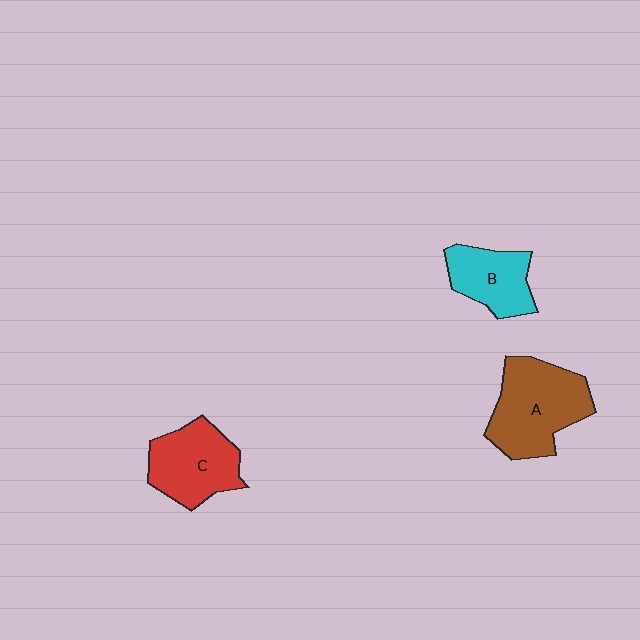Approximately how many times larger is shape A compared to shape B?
Approximately 1.6 times.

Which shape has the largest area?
Shape A (brown).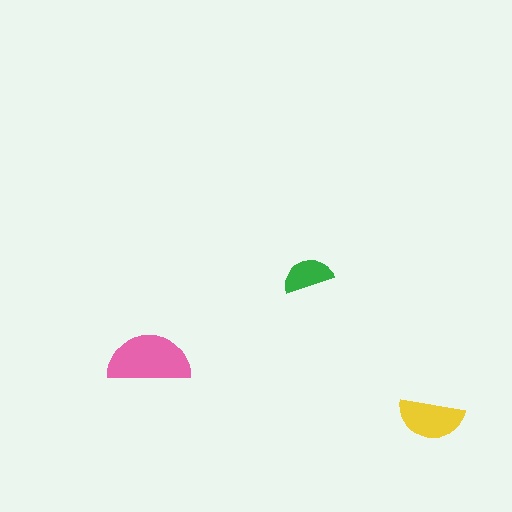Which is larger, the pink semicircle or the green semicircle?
The pink one.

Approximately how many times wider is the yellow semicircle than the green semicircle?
About 1.5 times wider.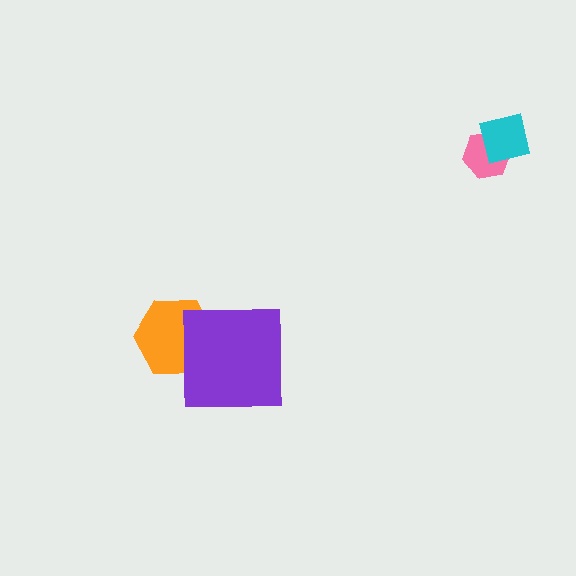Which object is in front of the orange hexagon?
The purple square is in front of the orange hexagon.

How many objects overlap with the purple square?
1 object overlaps with the purple square.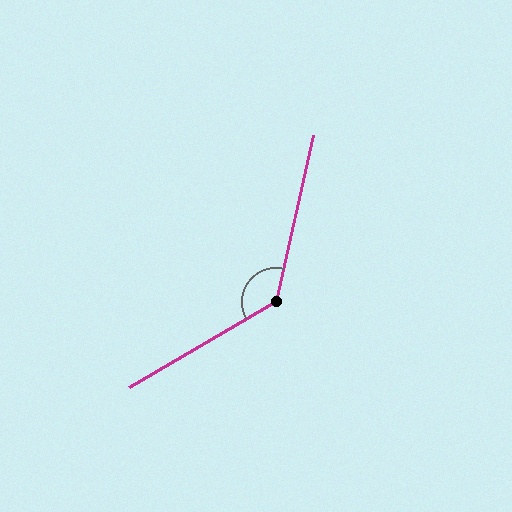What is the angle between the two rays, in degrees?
Approximately 133 degrees.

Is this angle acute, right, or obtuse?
It is obtuse.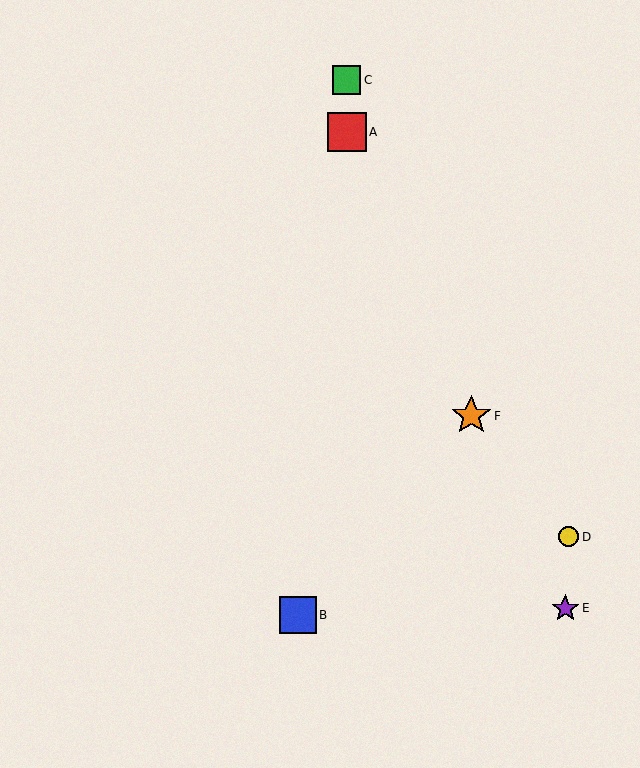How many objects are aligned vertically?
2 objects (A, C) are aligned vertically.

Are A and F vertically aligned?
No, A is at x≈347 and F is at x≈471.